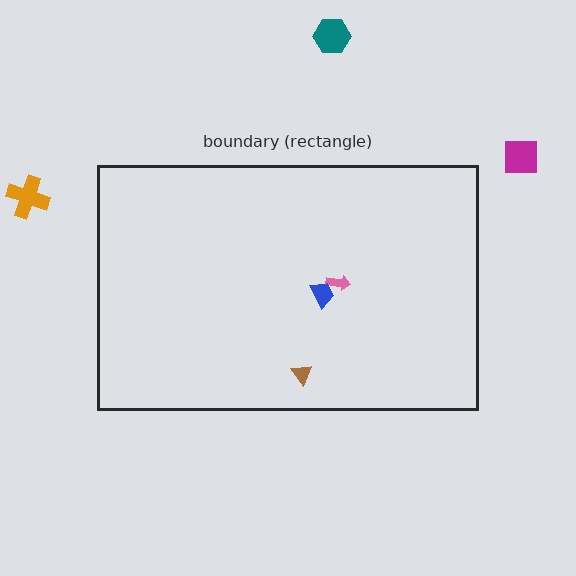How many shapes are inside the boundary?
3 inside, 3 outside.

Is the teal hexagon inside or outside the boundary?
Outside.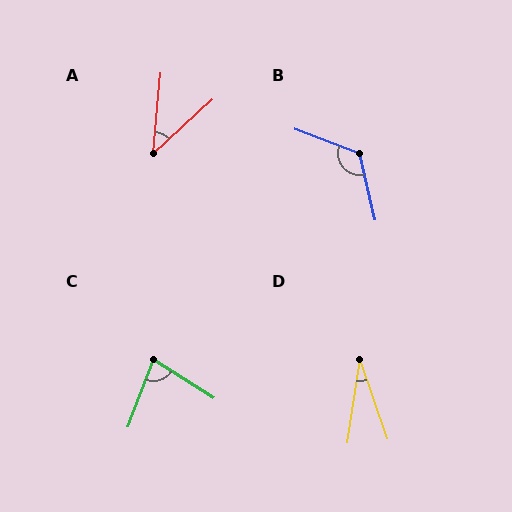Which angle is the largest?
B, at approximately 124 degrees.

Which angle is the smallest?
D, at approximately 28 degrees.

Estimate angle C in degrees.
Approximately 78 degrees.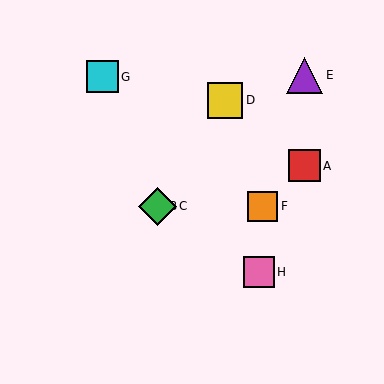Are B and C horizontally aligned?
Yes, both are at y≈206.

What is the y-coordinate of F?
Object F is at y≈206.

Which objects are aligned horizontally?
Objects B, C, F are aligned horizontally.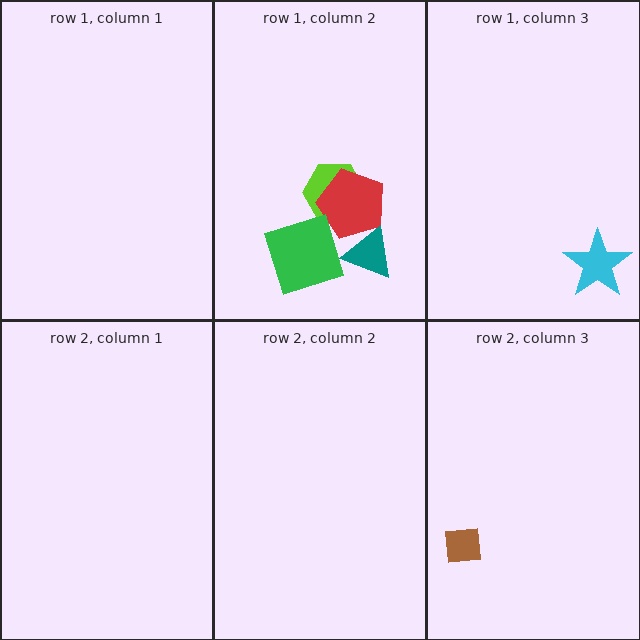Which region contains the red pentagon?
The row 1, column 2 region.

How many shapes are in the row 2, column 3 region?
1.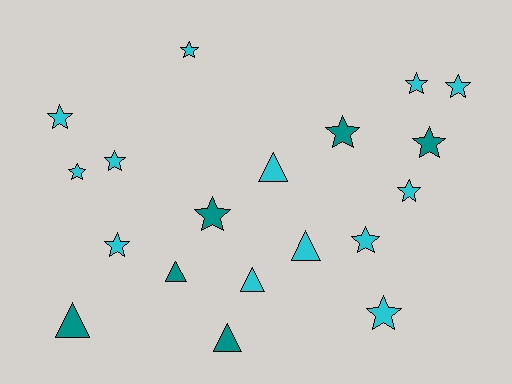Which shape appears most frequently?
Star, with 13 objects.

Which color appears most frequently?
Cyan, with 13 objects.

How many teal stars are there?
There are 3 teal stars.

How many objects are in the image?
There are 19 objects.